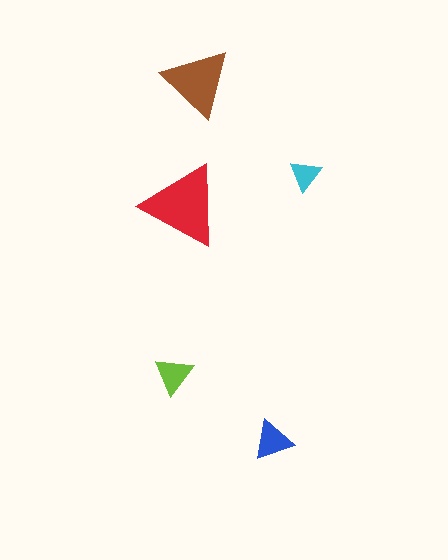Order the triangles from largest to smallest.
the red one, the brown one, the blue one, the lime one, the cyan one.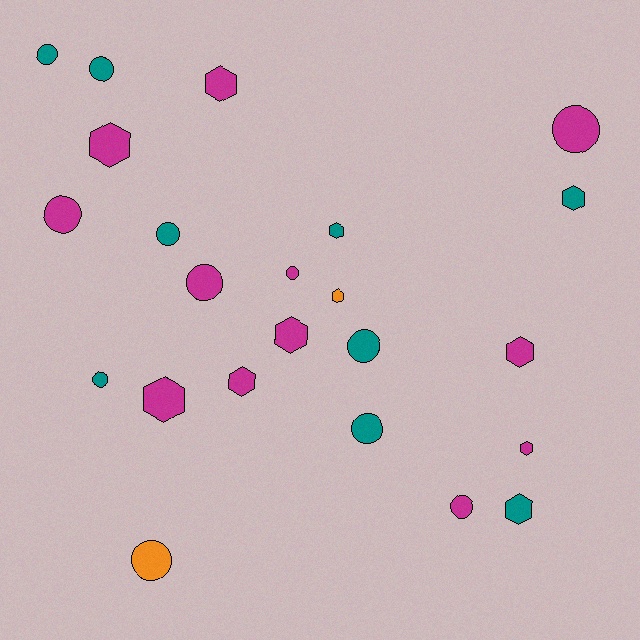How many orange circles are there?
There is 1 orange circle.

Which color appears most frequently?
Magenta, with 12 objects.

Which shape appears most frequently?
Circle, with 12 objects.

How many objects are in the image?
There are 23 objects.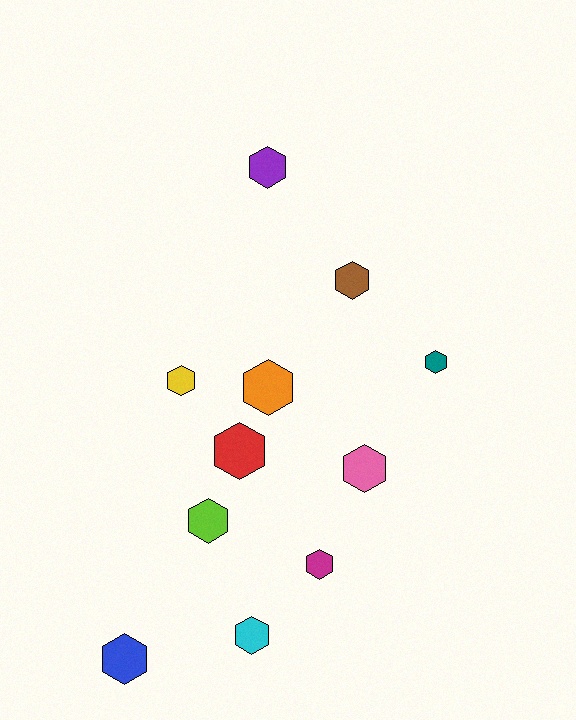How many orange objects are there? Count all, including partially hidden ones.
There is 1 orange object.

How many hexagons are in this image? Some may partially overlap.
There are 11 hexagons.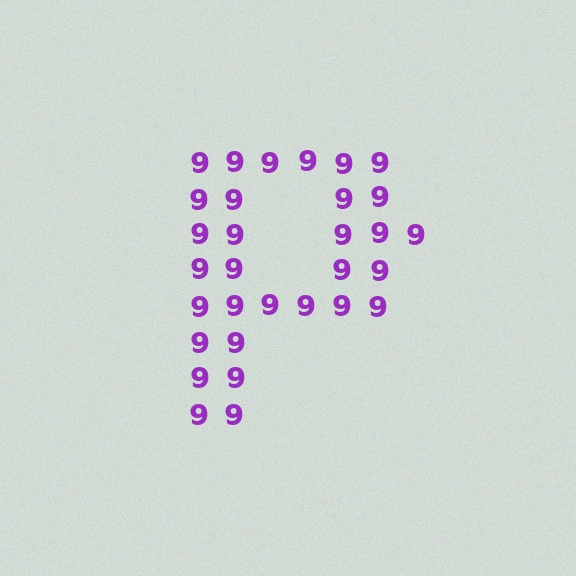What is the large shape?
The large shape is the letter P.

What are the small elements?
The small elements are digit 9's.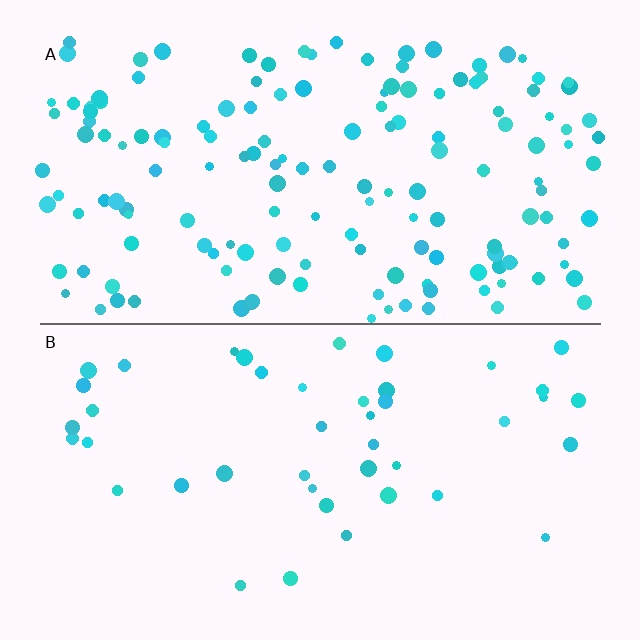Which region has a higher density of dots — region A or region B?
A (the top).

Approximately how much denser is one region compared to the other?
Approximately 3.5× — region A over region B.